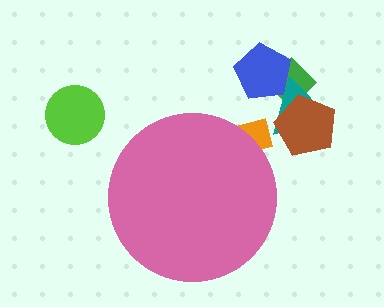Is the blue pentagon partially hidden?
No, the blue pentagon is fully visible.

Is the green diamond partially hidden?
No, the green diamond is fully visible.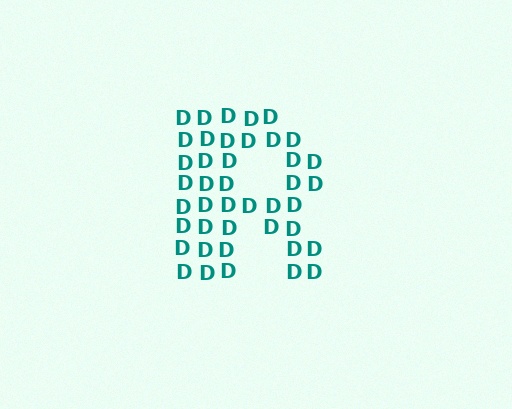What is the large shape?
The large shape is the letter R.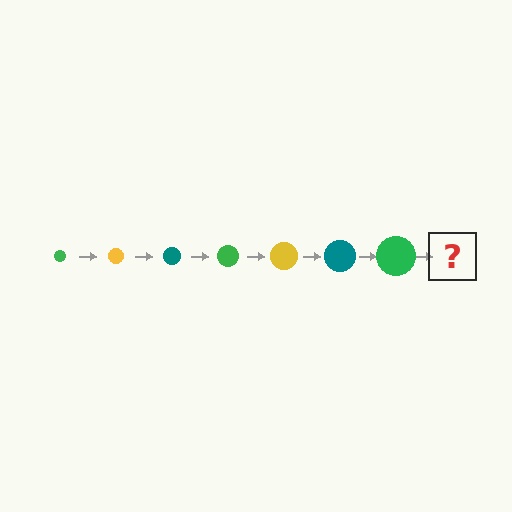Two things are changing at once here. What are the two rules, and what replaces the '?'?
The two rules are that the circle grows larger each step and the color cycles through green, yellow, and teal. The '?' should be a yellow circle, larger than the previous one.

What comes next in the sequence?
The next element should be a yellow circle, larger than the previous one.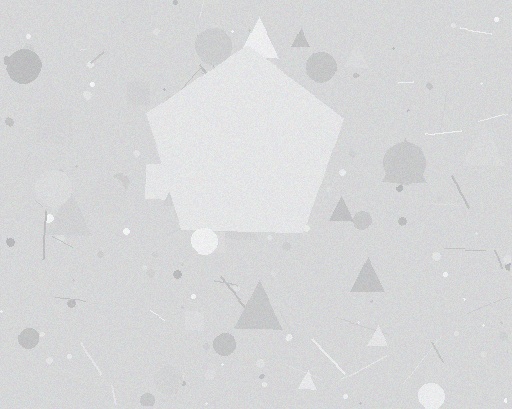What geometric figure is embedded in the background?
A pentagon is embedded in the background.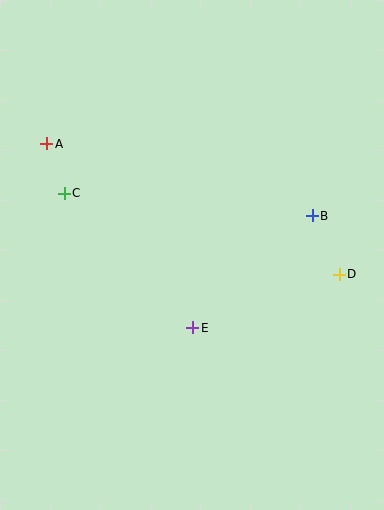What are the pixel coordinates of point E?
Point E is at (193, 328).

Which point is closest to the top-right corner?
Point B is closest to the top-right corner.